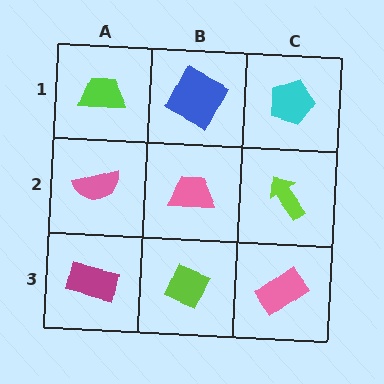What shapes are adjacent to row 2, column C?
A cyan pentagon (row 1, column C), a pink rectangle (row 3, column C), a pink trapezoid (row 2, column B).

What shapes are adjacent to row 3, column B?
A pink trapezoid (row 2, column B), a magenta rectangle (row 3, column A), a pink rectangle (row 3, column C).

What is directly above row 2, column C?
A cyan pentagon.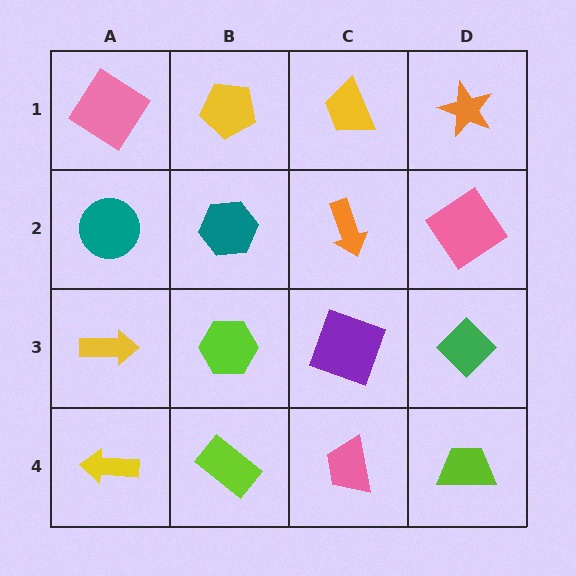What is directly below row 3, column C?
A pink trapezoid.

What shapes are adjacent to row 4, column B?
A lime hexagon (row 3, column B), a yellow arrow (row 4, column A), a pink trapezoid (row 4, column C).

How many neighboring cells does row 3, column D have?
3.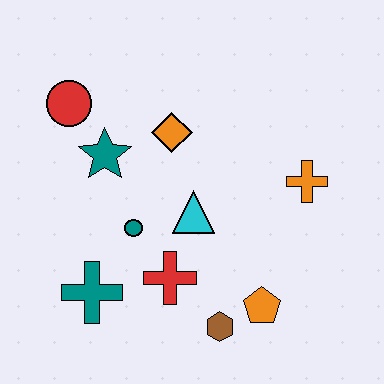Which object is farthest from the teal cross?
The orange cross is farthest from the teal cross.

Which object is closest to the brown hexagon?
The orange pentagon is closest to the brown hexagon.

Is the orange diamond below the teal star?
No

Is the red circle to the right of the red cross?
No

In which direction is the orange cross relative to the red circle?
The orange cross is to the right of the red circle.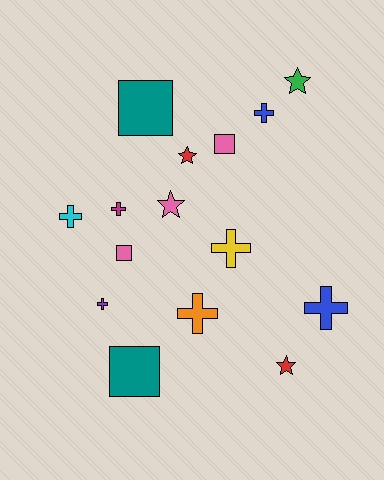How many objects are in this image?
There are 15 objects.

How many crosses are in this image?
There are 7 crosses.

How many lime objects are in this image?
There are no lime objects.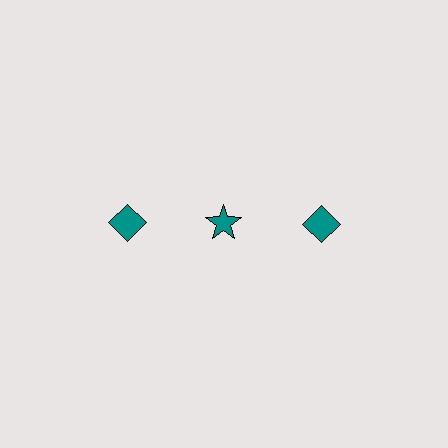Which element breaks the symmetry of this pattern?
The teal star in the top row, second from left column breaks the symmetry. All other shapes are teal diamonds.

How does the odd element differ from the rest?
It has a different shape: star instead of diamond.